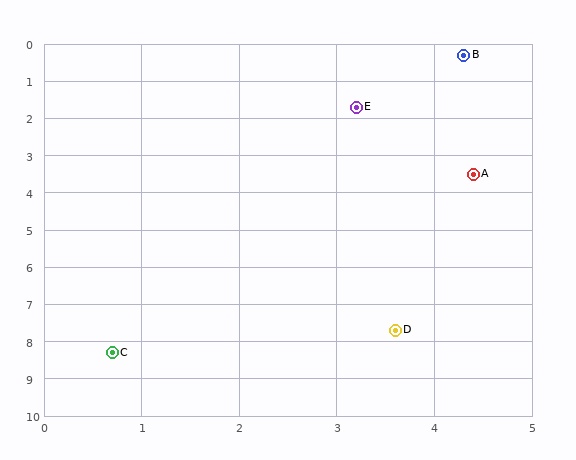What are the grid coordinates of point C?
Point C is at approximately (0.7, 8.3).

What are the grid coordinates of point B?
Point B is at approximately (4.3, 0.3).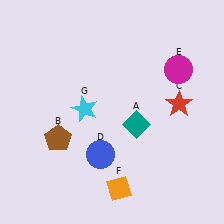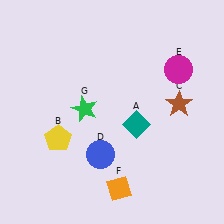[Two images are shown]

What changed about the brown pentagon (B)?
In Image 1, B is brown. In Image 2, it changed to yellow.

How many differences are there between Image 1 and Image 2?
There are 3 differences between the two images.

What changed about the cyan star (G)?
In Image 1, G is cyan. In Image 2, it changed to green.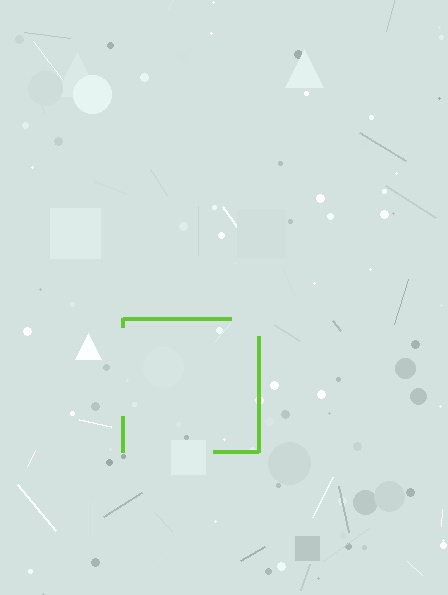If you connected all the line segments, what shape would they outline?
They would outline a square.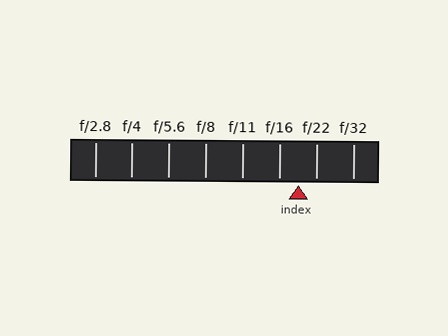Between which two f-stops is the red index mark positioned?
The index mark is between f/16 and f/22.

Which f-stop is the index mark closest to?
The index mark is closest to f/22.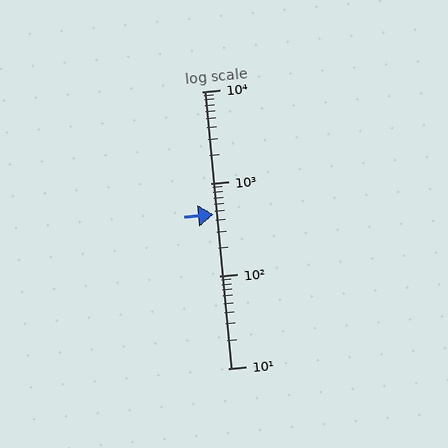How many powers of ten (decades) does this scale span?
The scale spans 3 decades, from 10 to 10000.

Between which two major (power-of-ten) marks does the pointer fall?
The pointer is between 100 and 1000.